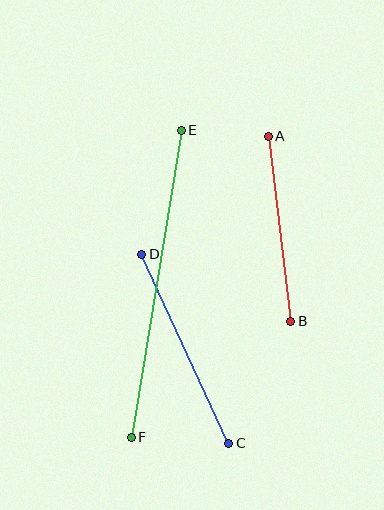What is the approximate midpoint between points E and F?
The midpoint is at approximately (156, 284) pixels.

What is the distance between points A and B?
The distance is approximately 186 pixels.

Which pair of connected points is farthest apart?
Points E and F are farthest apart.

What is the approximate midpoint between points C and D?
The midpoint is at approximately (185, 349) pixels.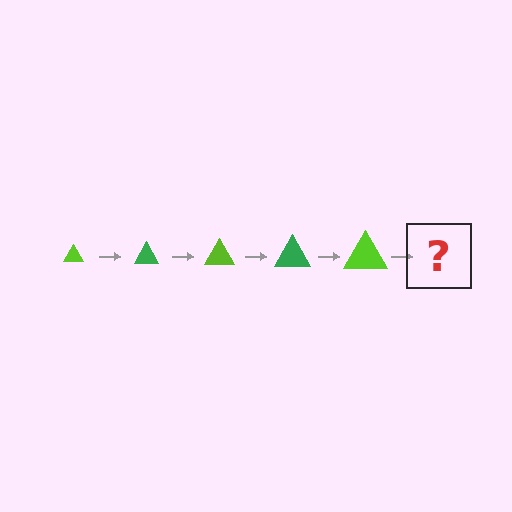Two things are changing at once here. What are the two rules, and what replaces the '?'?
The two rules are that the triangle grows larger each step and the color cycles through lime and green. The '?' should be a green triangle, larger than the previous one.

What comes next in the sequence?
The next element should be a green triangle, larger than the previous one.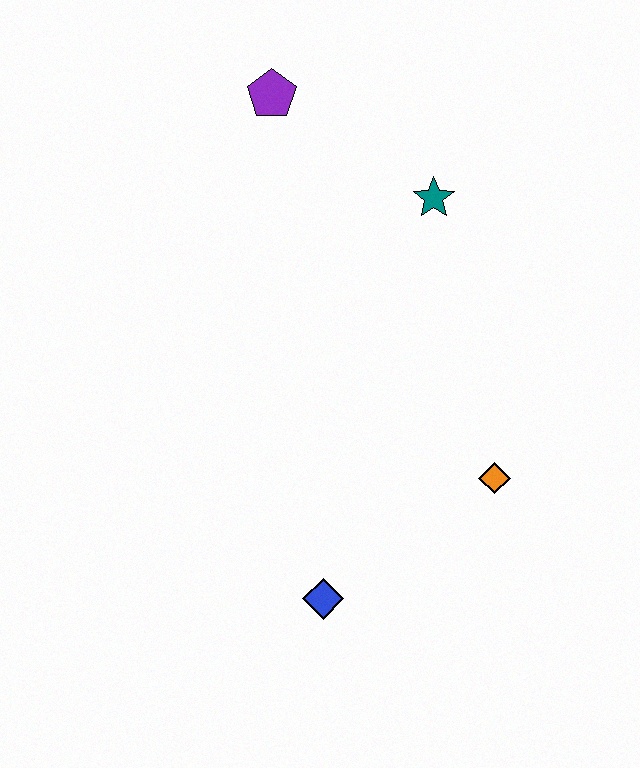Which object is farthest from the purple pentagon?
The blue diamond is farthest from the purple pentagon.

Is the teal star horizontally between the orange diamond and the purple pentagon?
Yes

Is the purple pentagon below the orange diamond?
No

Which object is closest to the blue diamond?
The orange diamond is closest to the blue diamond.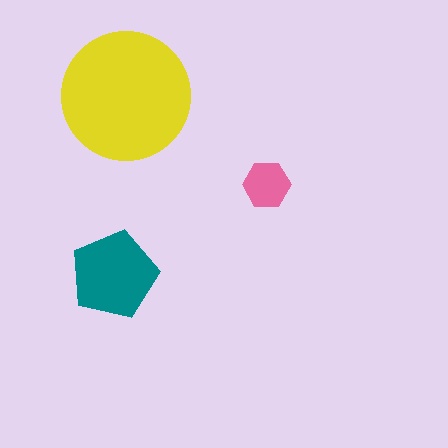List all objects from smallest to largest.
The pink hexagon, the teal pentagon, the yellow circle.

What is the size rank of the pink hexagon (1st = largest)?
3rd.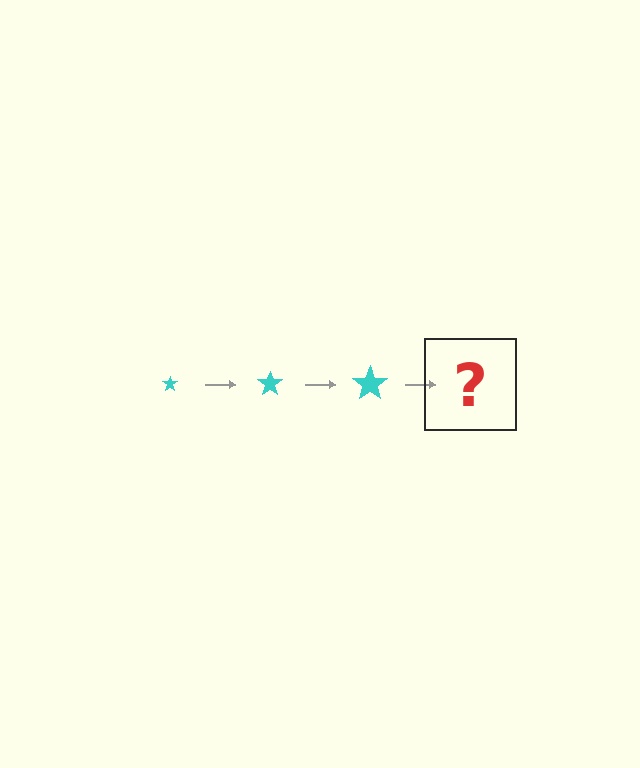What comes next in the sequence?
The next element should be a cyan star, larger than the previous one.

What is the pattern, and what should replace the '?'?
The pattern is that the star gets progressively larger each step. The '?' should be a cyan star, larger than the previous one.